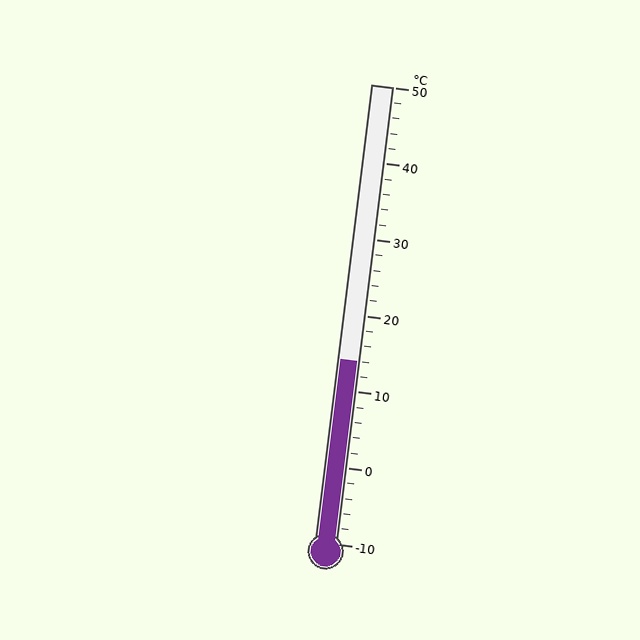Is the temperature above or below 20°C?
The temperature is below 20°C.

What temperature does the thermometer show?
The thermometer shows approximately 14°C.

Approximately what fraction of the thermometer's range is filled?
The thermometer is filled to approximately 40% of its range.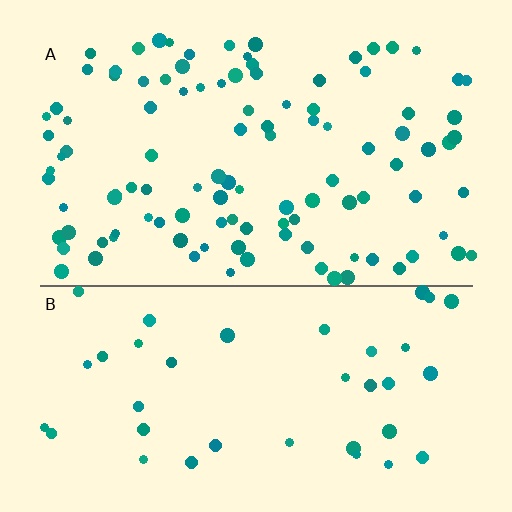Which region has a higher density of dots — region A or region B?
A (the top).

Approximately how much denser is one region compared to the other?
Approximately 2.6× — region A over region B.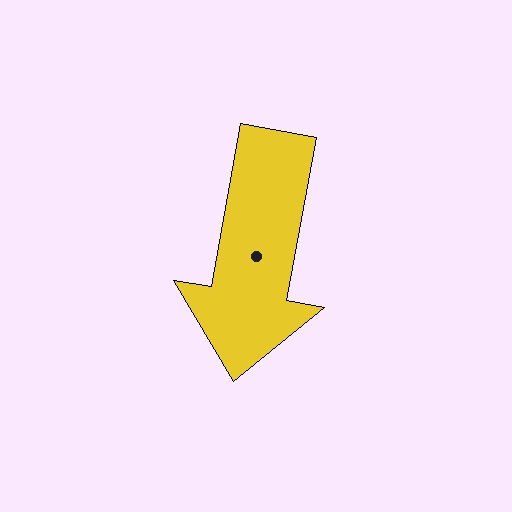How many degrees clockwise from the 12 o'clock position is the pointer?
Approximately 190 degrees.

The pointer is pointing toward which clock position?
Roughly 6 o'clock.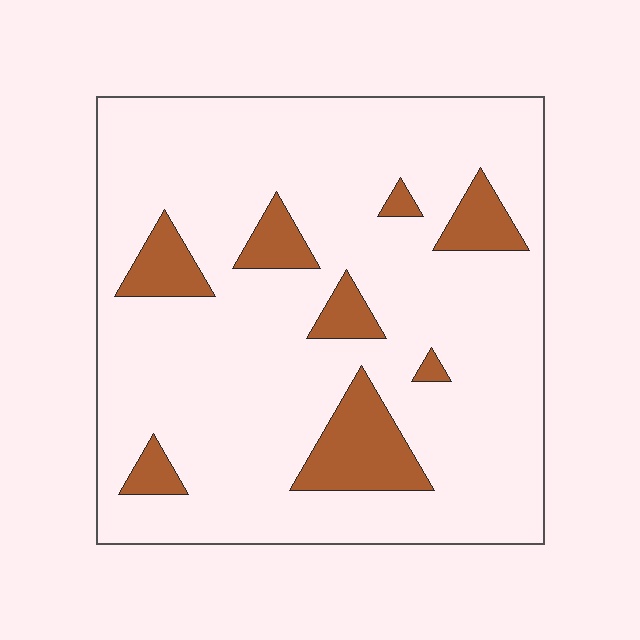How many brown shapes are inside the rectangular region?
8.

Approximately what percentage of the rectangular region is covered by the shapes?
Approximately 15%.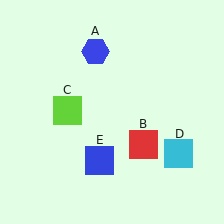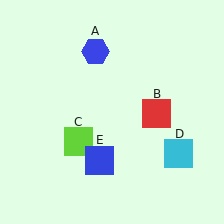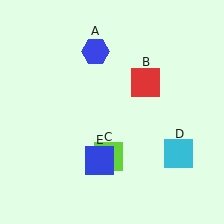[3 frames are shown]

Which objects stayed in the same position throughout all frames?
Blue hexagon (object A) and cyan square (object D) and blue square (object E) remained stationary.